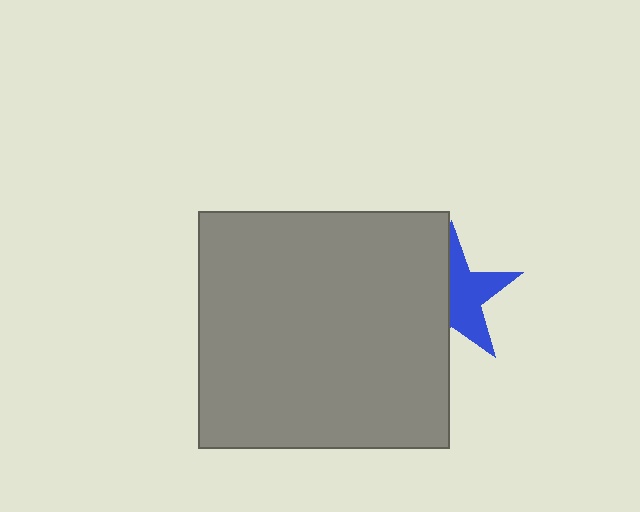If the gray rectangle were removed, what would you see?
You would see the complete blue star.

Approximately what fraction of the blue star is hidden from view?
Roughly 47% of the blue star is hidden behind the gray rectangle.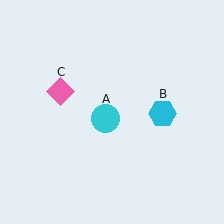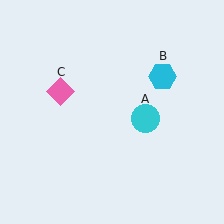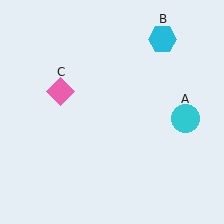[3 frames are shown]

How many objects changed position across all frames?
2 objects changed position: cyan circle (object A), cyan hexagon (object B).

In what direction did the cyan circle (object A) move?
The cyan circle (object A) moved right.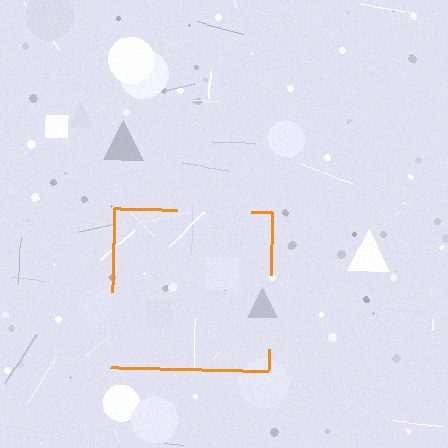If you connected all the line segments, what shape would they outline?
They would outline a square.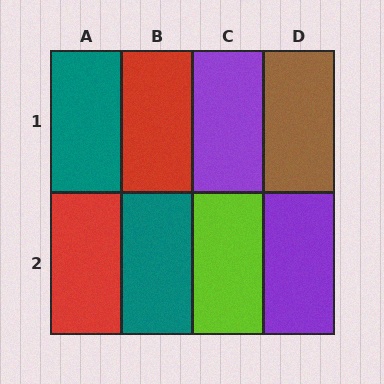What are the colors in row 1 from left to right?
Teal, red, purple, brown.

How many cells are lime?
1 cell is lime.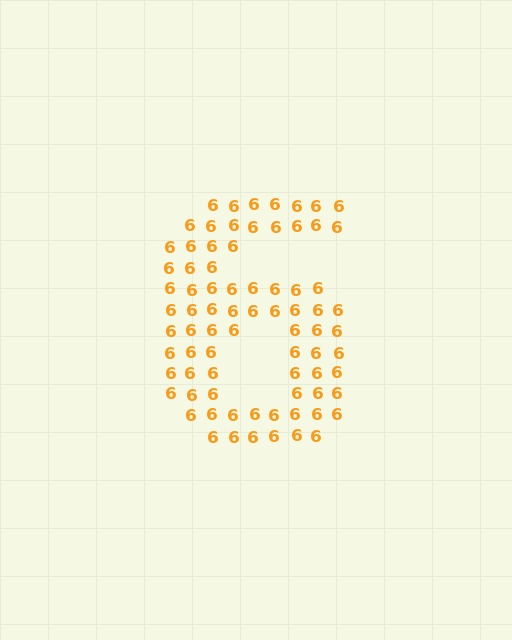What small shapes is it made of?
It is made of small digit 6's.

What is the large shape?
The large shape is the digit 6.